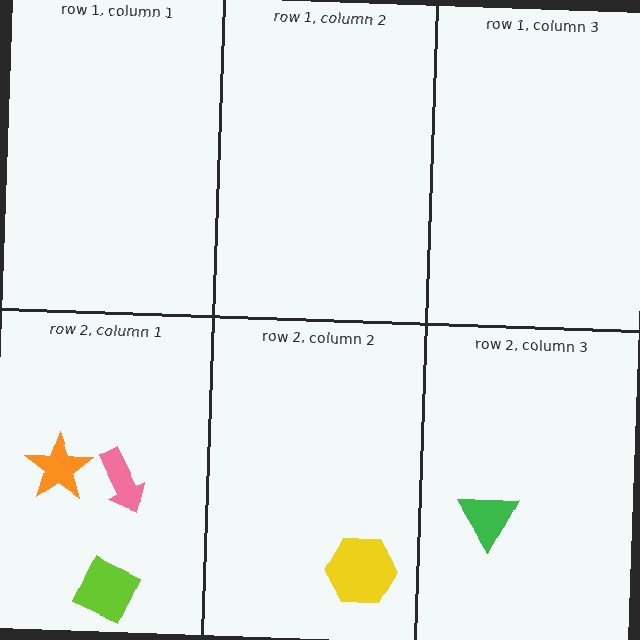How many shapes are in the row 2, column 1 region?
3.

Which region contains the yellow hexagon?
The row 2, column 2 region.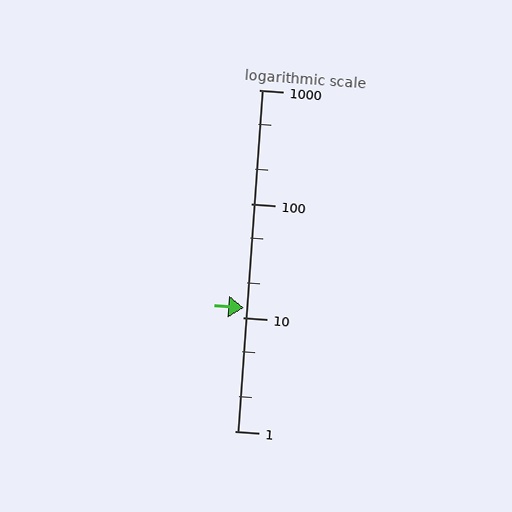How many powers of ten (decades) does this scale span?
The scale spans 3 decades, from 1 to 1000.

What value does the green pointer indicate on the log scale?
The pointer indicates approximately 12.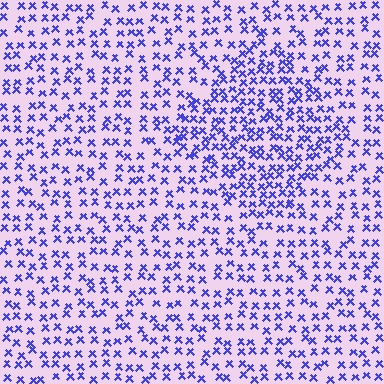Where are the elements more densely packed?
The elements are more densely packed inside the diamond boundary.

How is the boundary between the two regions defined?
The boundary is defined by a change in element density (approximately 1.7x ratio). All elements are the same color, size, and shape.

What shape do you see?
I see a diamond.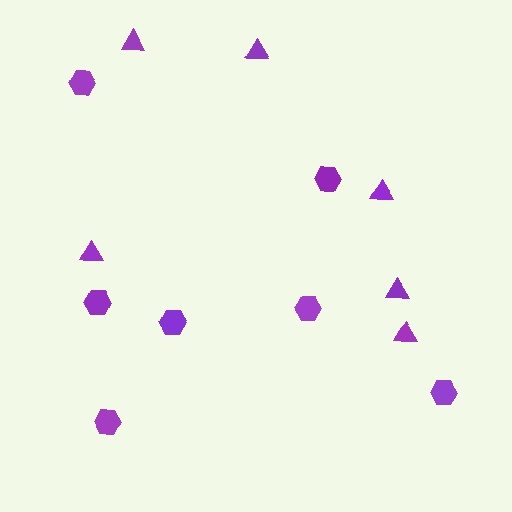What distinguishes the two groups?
There are 2 groups: one group of hexagons (7) and one group of triangles (6).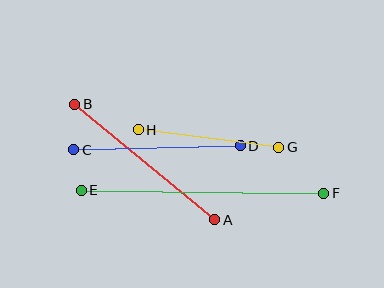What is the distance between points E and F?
The distance is approximately 243 pixels.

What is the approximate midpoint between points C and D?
The midpoint is at approximately (157, 148) pixels.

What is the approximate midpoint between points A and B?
The midpoint is at approximately (145, 162) pixels.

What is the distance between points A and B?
The distance is approximately 181 pixels.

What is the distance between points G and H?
The distance is approximately 142 pixels.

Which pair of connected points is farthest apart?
Points E and F are farthest apart.